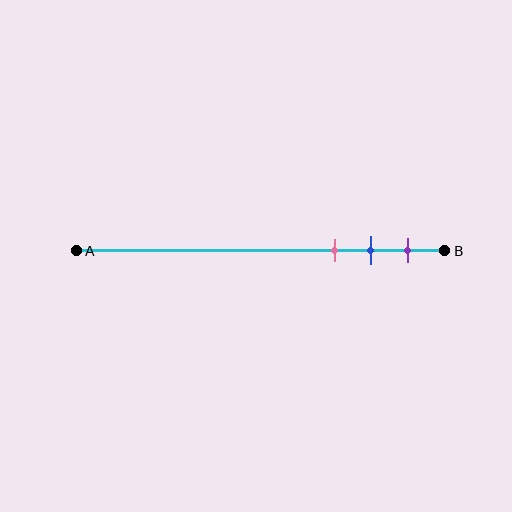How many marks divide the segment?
There are 3 marks dividing the segment.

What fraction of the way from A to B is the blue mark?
The blue mark is approximately 80% (0.8) of the way from A to B.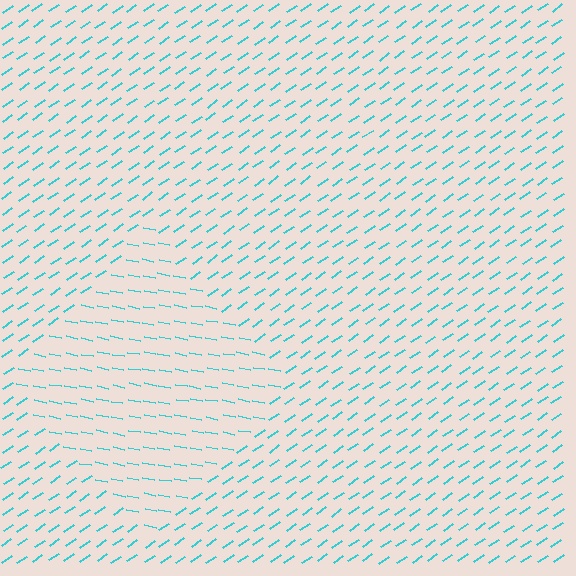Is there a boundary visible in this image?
Yes, there is a texture boundary formed by a change in line orientation.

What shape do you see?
I see a diamond.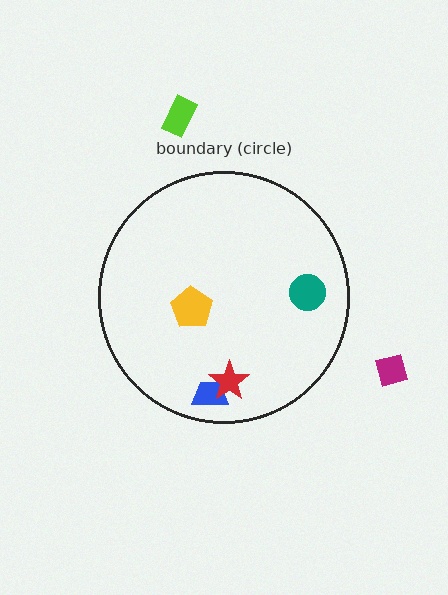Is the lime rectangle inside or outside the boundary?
Outside.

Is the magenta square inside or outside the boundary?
Outside.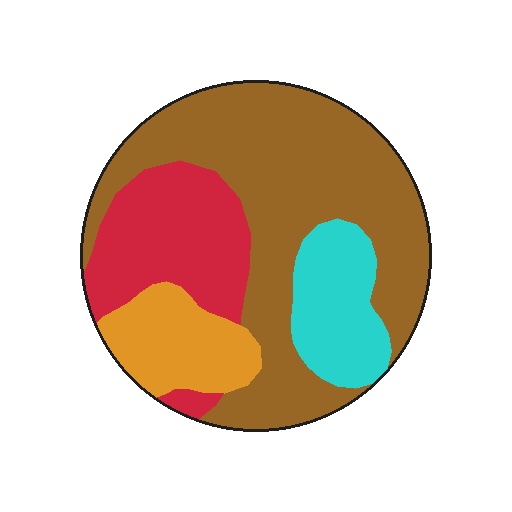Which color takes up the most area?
Brown, at roughly 50%.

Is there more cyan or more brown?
Brown.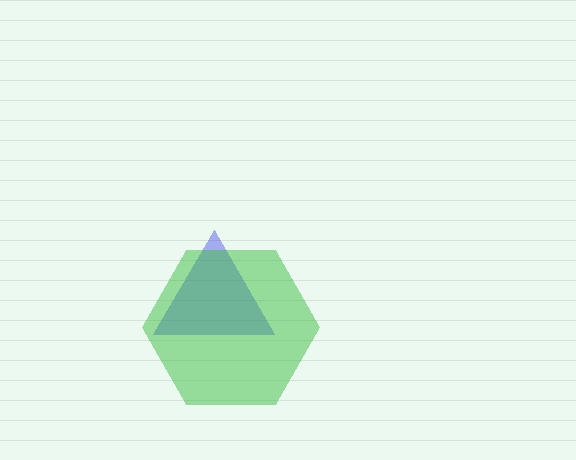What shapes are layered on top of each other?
The layered shapes are: a blue triangle, a green hexagon.